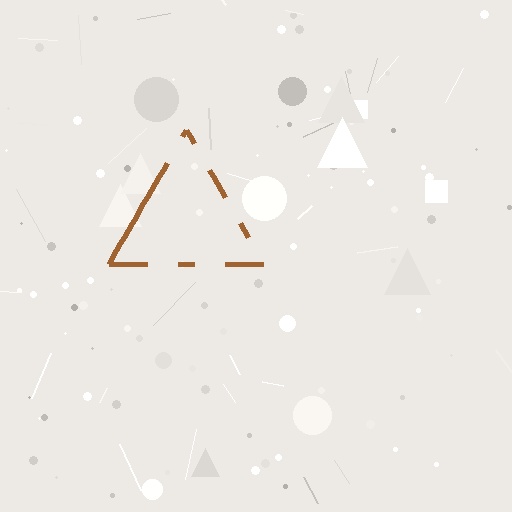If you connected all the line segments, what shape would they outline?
They would outline a triangle.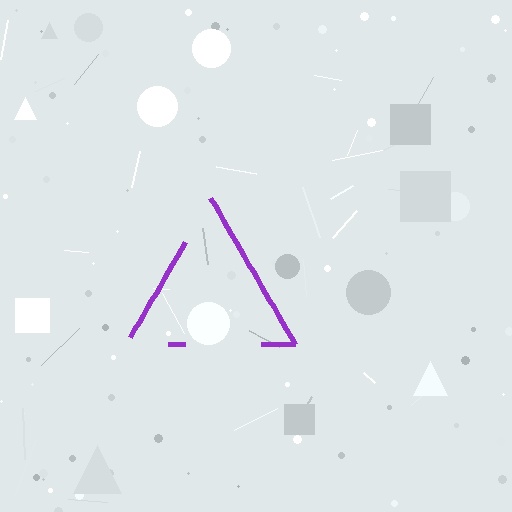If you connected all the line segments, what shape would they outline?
They would outline a triangle.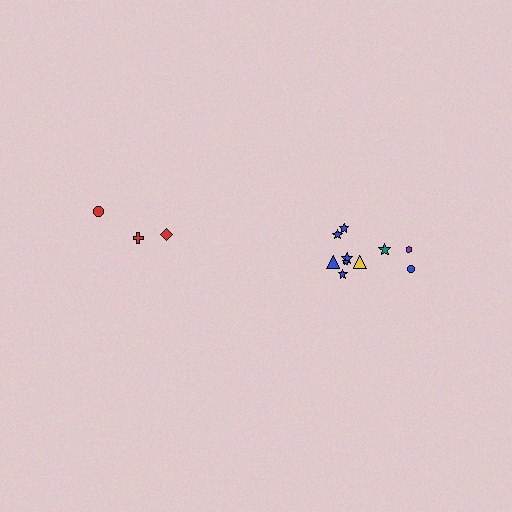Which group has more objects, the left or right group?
The right group.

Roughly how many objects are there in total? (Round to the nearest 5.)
Roughly 15 objects in total.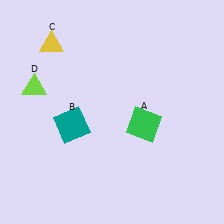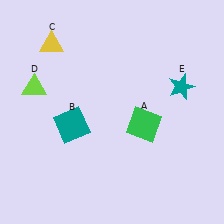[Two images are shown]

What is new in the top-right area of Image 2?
A teal star (E) was added in the top-right area of Image 2.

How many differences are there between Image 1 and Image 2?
There is 1 difference between the two images.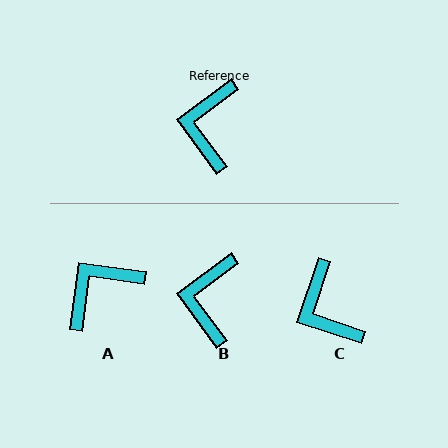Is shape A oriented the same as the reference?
No, it is off by about 44 degrees.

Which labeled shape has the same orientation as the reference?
B.